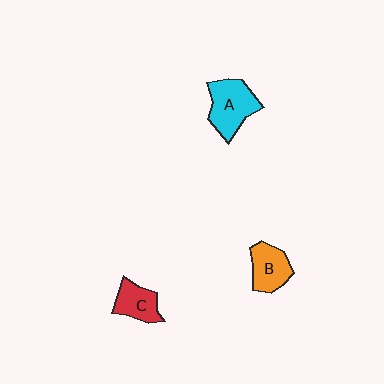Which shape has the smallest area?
Shape C (red).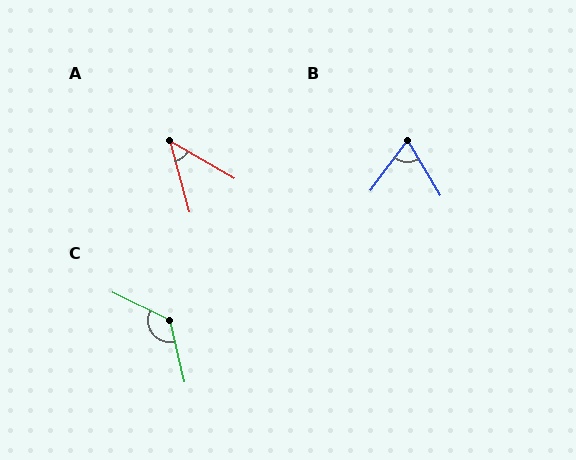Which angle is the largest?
C, at approximately 130 degrees.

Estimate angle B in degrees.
Approximately 67 degrees.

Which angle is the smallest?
A, at approximately 45 degrees.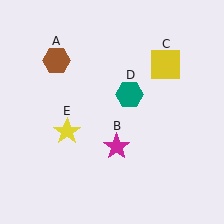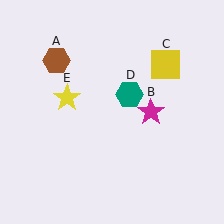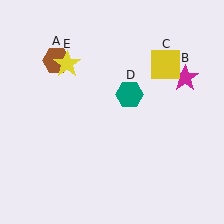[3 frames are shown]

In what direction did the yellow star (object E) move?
The yellow star (object E) moved up.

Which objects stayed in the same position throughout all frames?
Brown hexagon (object A) and yellow square (object C) and teal hexagon (object D) remained stationary.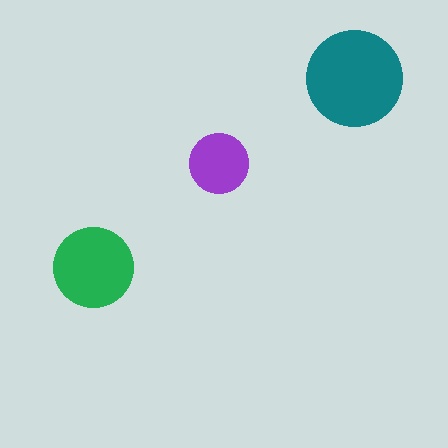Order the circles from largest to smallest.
the teal one, the green one, the purple one.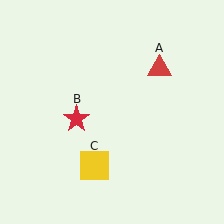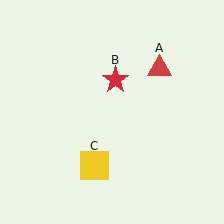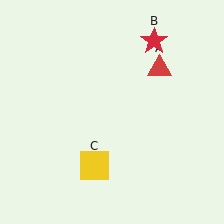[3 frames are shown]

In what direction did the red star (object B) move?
The red star (object B) moved up and to the right.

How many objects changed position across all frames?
1 object changed position: red star (object B).